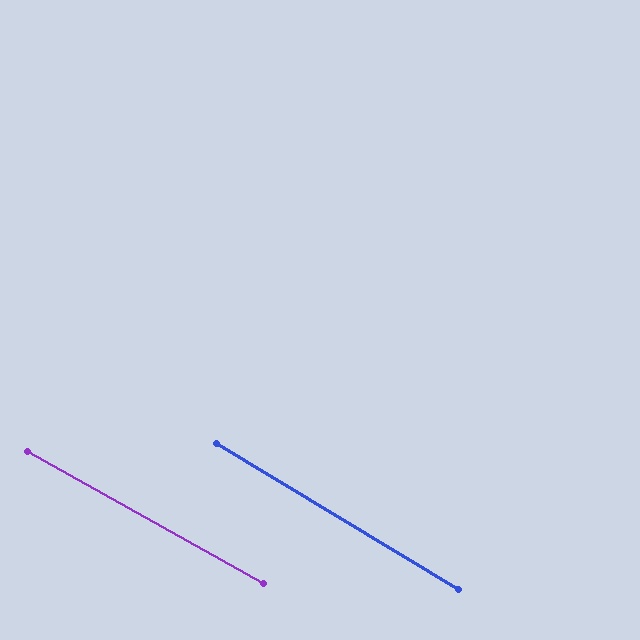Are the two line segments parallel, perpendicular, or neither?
Parallel — their directions differ by only 1.7°.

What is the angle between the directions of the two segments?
Approximately 2 degrees.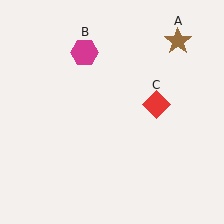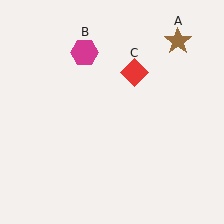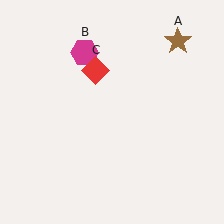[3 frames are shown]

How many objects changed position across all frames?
1 object changed position: red diamond (object C).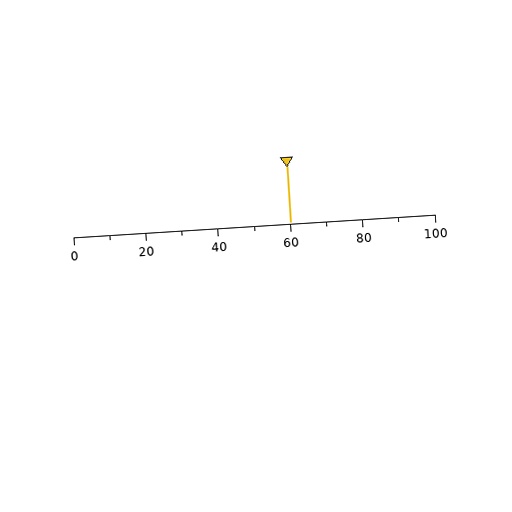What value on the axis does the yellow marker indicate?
The marker indicates approximately 60.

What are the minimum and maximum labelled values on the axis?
The axis runs from 0 to 100.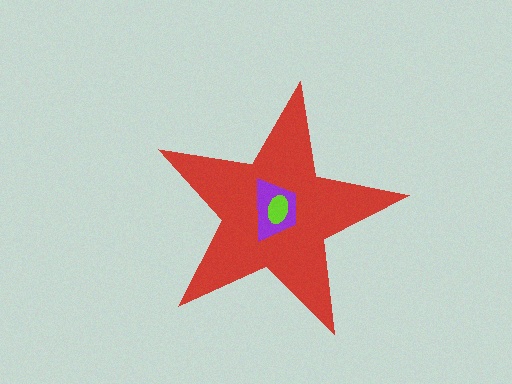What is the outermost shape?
The red star.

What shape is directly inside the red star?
The purple trapezoid.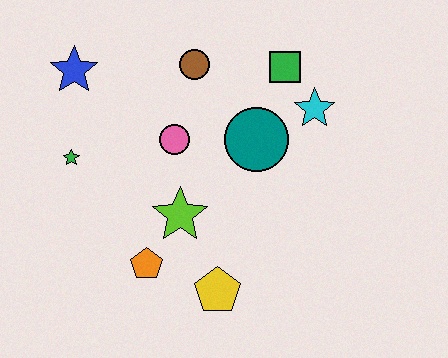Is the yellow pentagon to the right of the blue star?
Yes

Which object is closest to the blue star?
The green star is closest to the blue star.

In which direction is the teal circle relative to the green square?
The teal circle is below the green square.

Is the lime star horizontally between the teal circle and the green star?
Yes